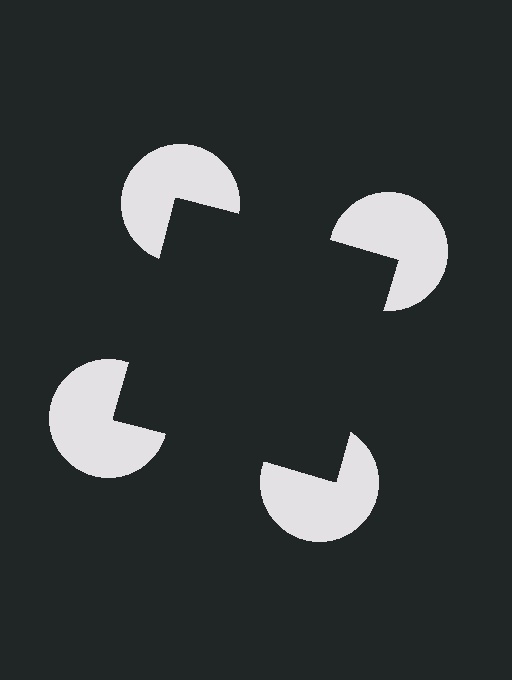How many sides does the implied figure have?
4 sides.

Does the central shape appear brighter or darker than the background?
It typically appears slightly darker than the background, even though no actual brightness change is drawn.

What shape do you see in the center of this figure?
An illusory square — its edges are inferred from the aligned wedge cuts in the pac-man discs, not physically drawn.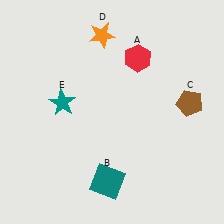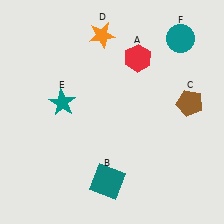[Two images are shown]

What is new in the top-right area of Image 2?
A teal circle (F) was added in the top-right area of Image 2.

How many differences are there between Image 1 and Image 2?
There is 1 difference between the two images.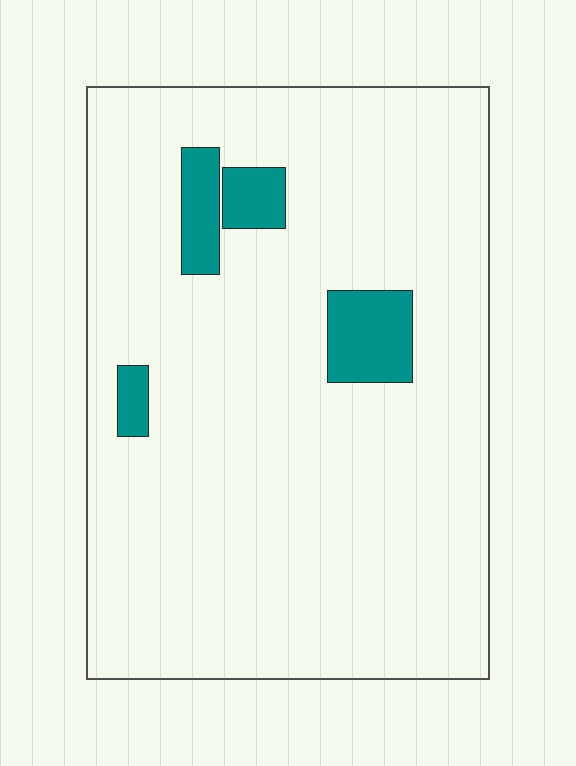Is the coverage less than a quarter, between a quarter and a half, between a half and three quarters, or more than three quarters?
Less than a quarter.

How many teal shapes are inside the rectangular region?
4.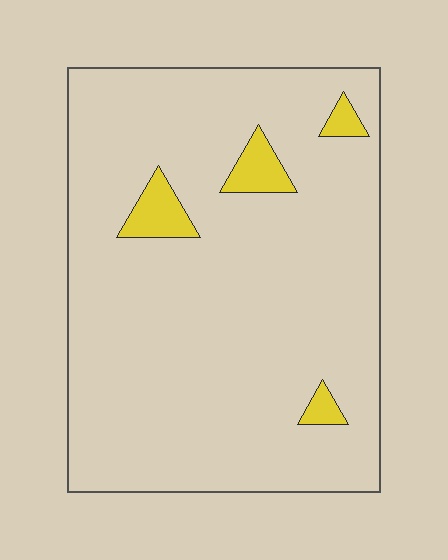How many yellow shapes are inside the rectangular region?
4.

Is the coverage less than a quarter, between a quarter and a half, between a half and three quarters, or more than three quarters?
Less than a quarter.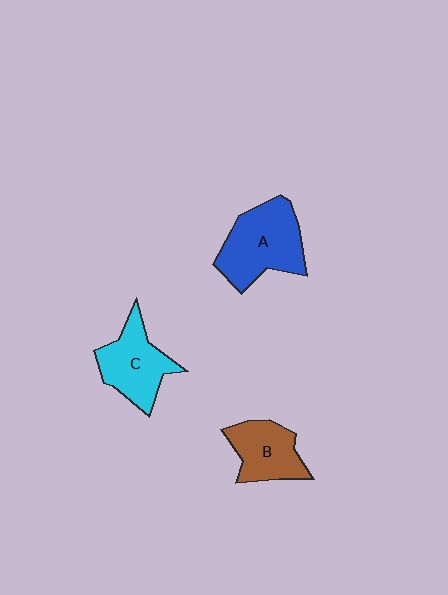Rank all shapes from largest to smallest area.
From largest to smallest: A (blue), C (cyan), B (brown).